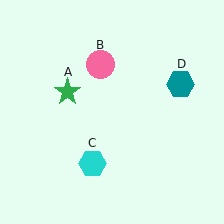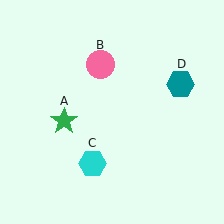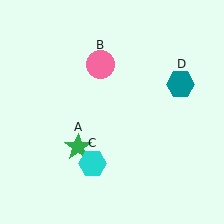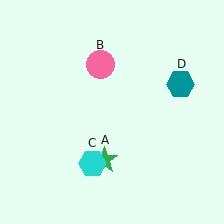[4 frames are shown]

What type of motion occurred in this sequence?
The green star (object A) rotated counterclockwise around the center of the scene.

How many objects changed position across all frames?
1 object changed position: green star (object A).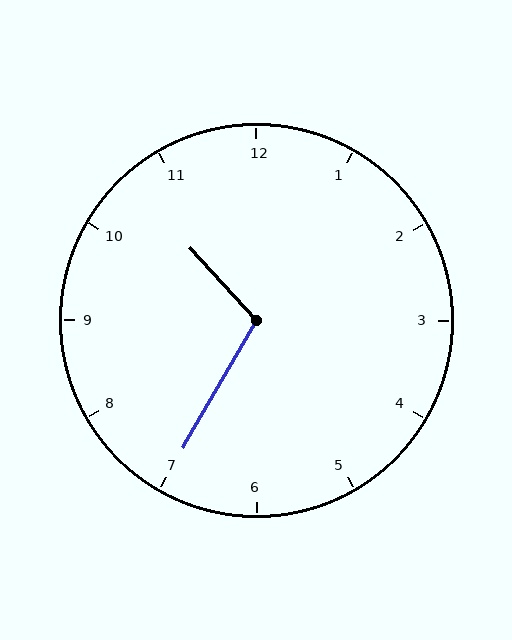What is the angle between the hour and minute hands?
Approximately 108 degrees.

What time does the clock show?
10:35.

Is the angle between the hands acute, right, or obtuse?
It is obtuse.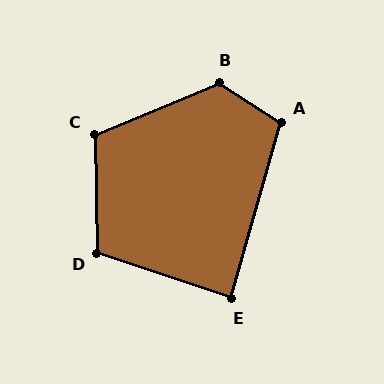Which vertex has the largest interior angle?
B, at approximately 124 degrees.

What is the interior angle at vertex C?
Approximately 112 degrees (obtuse).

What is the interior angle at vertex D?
Approximately 110 degrees (obtuse).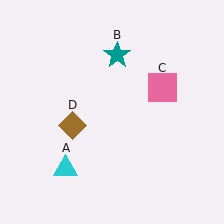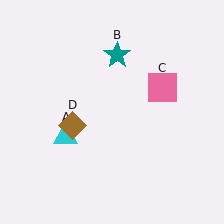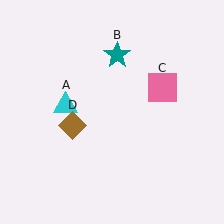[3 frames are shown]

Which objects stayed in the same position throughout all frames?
Teal star (object B) and pink square (object C) and brown diamond (object D) remained stationary.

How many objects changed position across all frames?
1 object changed position: cyan triangle (object A).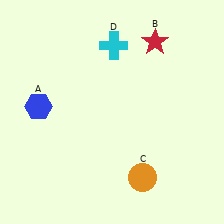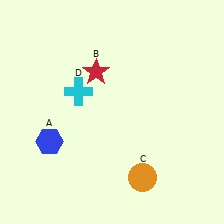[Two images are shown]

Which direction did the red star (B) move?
The red star (B) moved left.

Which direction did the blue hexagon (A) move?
The blue hexagon (A) moved down.